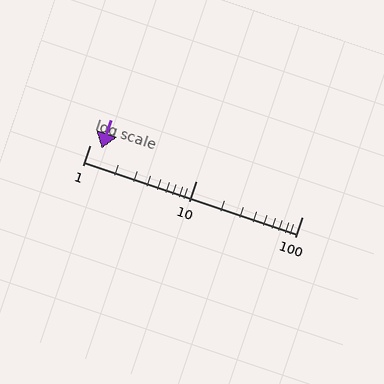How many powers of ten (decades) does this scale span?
The scale spans 2 decades, from 1 to 100.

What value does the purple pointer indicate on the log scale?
The pointer indicates approximately 1.3.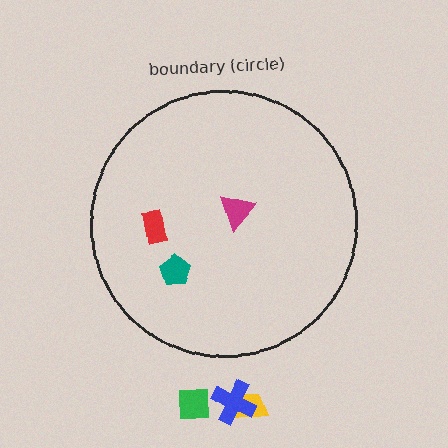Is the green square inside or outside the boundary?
Outside.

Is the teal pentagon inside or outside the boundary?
Inside.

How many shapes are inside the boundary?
3 inside, 3 outside.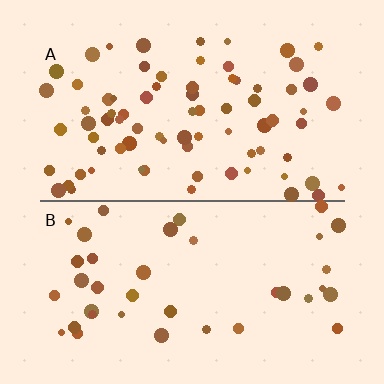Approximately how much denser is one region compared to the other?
Approximately 2.0× — region A over region B.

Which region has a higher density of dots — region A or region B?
A (the top).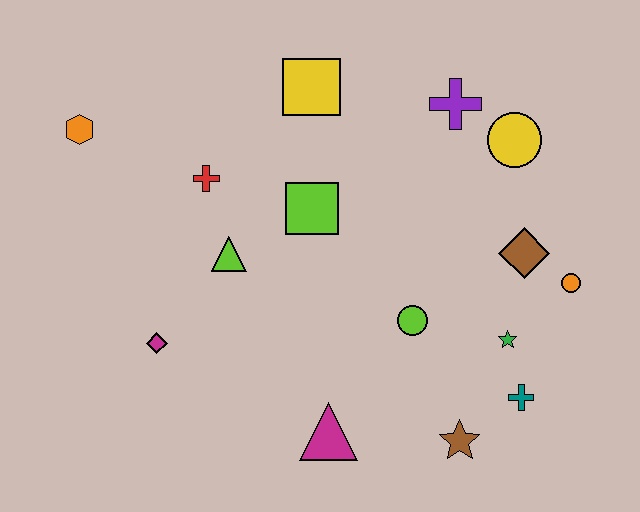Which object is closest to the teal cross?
The green star is closest to the teal cross.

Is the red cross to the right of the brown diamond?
No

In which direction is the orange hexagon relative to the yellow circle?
The orange hexagon is to the left of the yellow circle.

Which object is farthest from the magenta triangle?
The orange hexagon is farthest from the magenta triangle.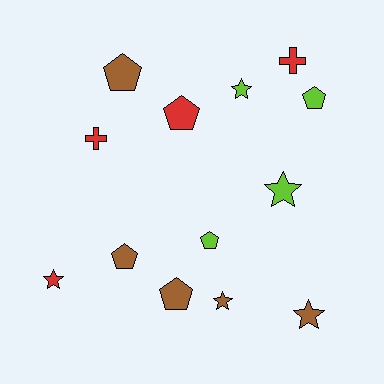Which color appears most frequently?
Brown, with 5 objects.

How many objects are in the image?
There are 13 objects.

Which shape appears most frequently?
Pentagon, with 6 objects.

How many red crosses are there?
There are 2 red crosses.